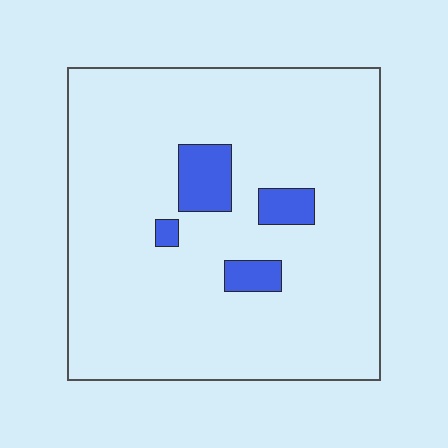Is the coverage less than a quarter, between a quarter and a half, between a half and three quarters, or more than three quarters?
Less than a quarter.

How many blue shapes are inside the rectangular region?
4.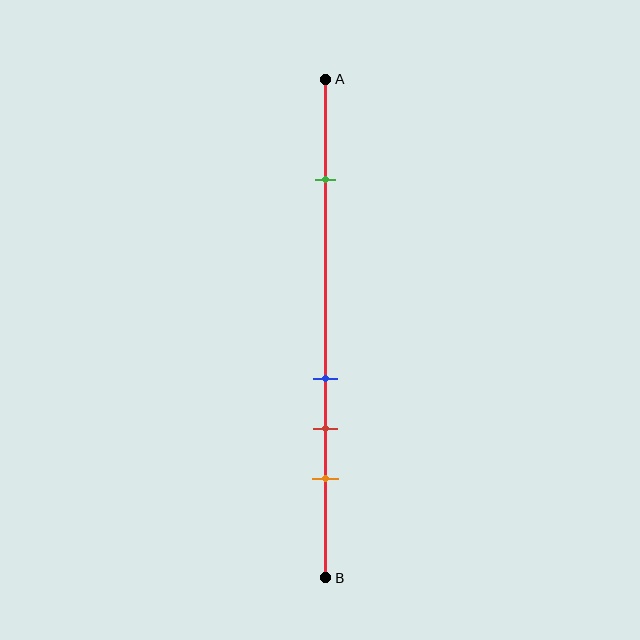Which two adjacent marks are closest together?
The blue and red marks are the closest adjacent pair.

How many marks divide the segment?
There are 4 marks dividing the segment.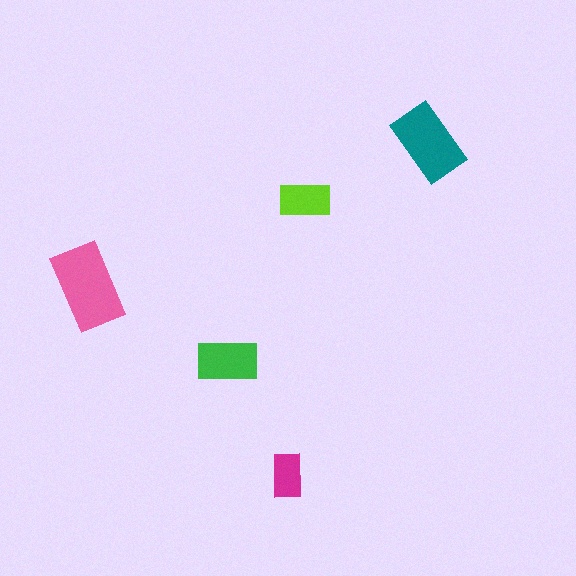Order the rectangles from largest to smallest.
the pink one, the teal one, the green one, the lime one, the magenta one.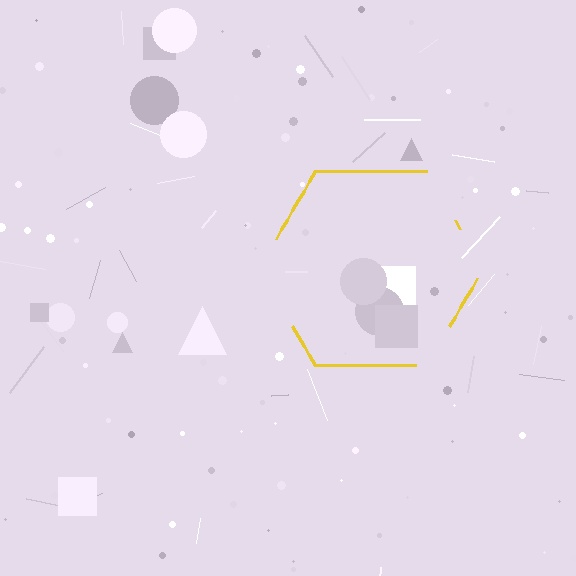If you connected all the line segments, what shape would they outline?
They would outline a hexagon.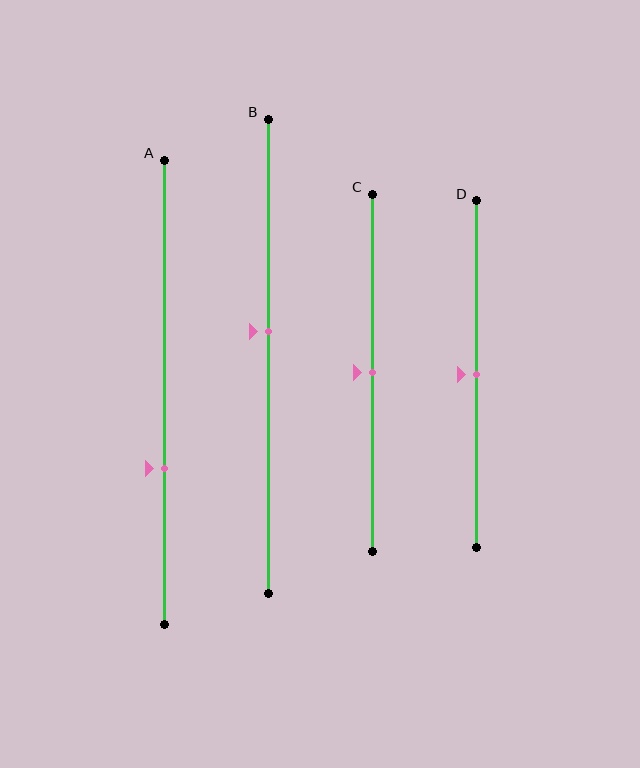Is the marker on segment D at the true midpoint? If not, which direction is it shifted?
Yes, the marker on segment D is at the true midpoint.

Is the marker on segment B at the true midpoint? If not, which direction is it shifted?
No, the marker on segment B is shifted upward by about 5% of the segment length.